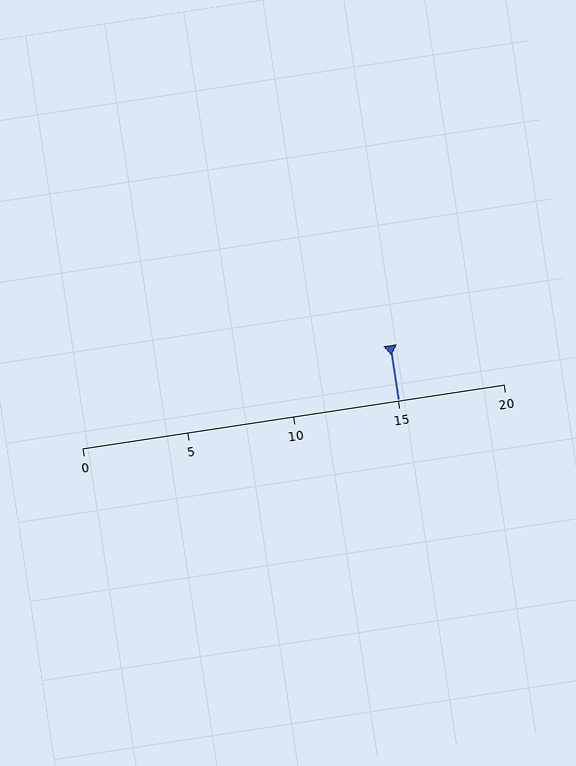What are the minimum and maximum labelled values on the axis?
The axis runs from 0 to 20.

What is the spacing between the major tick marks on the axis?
The major ticks are spaced 5 apart.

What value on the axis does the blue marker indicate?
The marker indicates approximately 15.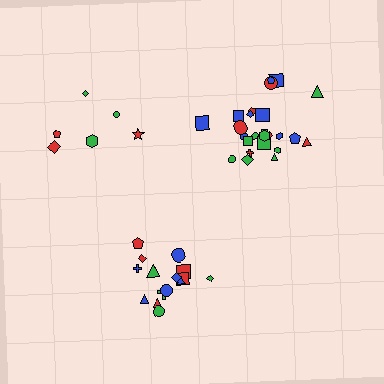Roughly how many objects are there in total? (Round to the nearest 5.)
Roughly 45 objects in total.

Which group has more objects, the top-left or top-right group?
The top-right group.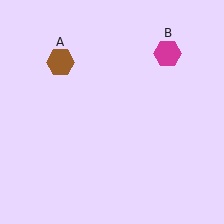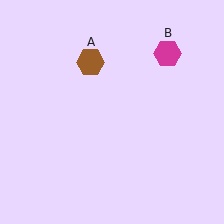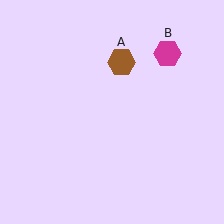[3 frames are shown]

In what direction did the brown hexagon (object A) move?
The brown hexagon (object A) moved right.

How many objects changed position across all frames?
1 object changed position: brown hexagon (object A).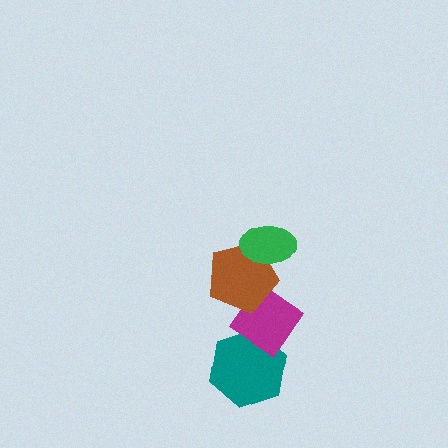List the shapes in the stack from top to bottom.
From top to bottom: the green ellipse, the brown pentagon, the magenta diamond, the teal hexagon.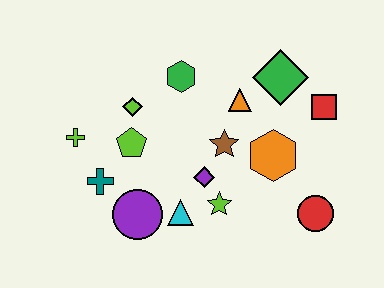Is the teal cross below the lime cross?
Yes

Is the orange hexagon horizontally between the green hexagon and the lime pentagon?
No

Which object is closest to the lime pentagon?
The lime diamond is closest to the lime pentagon.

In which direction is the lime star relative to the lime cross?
The lime star is to the right of the lime cross.